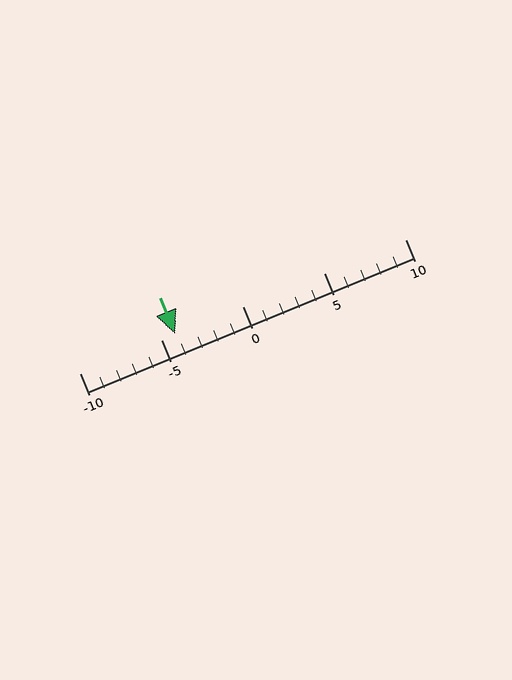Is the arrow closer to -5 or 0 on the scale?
The arrow is closer to -5.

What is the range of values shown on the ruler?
The ruler shows values from -10 to 10.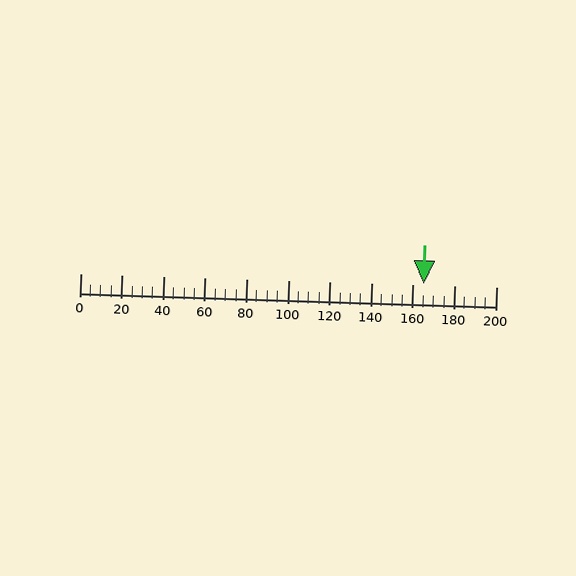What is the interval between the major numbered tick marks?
The major tick marks are spaced 20 units apart.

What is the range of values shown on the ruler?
The ruler shows values from 0 to 200.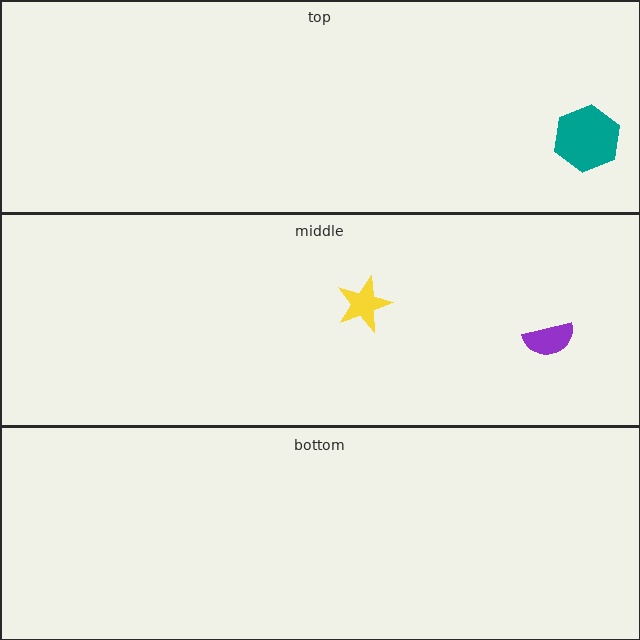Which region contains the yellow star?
The middle region.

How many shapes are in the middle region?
2.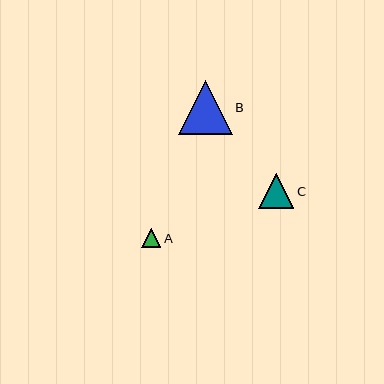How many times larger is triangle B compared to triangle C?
Triangle B is approximately 1.5 times the size of triangle C.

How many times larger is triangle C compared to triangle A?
Triangle C is approximately 1.9 times the size of triangle A.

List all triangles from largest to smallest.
From largest to smallest: B, C, A.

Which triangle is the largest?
Triangle B is the largest with a size of approximately 54 pixels.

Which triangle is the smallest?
Triangle A is the smallest with a size of approximately 19 pixels.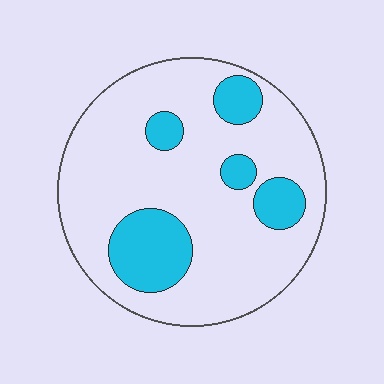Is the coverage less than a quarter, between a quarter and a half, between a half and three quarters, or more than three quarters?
Less than a quarter.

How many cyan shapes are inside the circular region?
5.